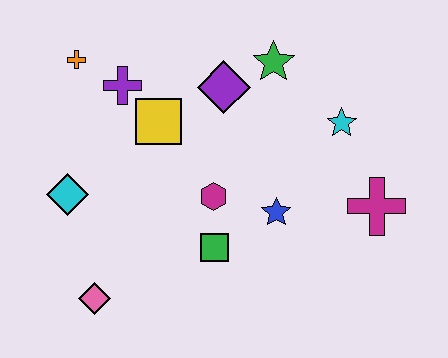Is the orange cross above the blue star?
Yes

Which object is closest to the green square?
The magenta hexagon is closest to the green square.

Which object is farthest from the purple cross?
The magenta cross is farthest from the purple cross.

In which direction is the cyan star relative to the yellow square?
The cyan star is to the right of the yellow square.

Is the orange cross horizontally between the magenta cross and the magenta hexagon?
No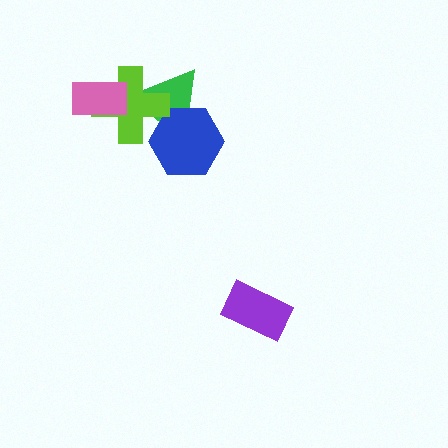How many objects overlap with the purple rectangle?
0 objects overlap with the purple rectangle.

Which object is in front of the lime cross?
The pink rectangle is in front of the lime cross.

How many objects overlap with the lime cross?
3 objects overlap with the lime cross.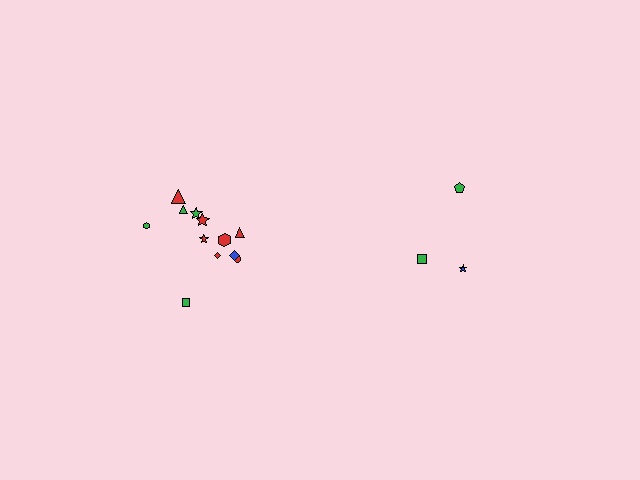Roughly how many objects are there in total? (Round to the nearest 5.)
Roughly 15 objects in total.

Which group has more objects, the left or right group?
The left group.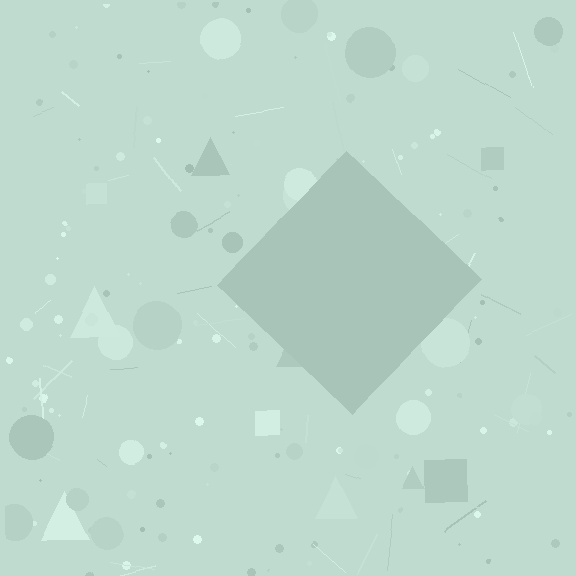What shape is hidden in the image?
A diamond is hidden in the image.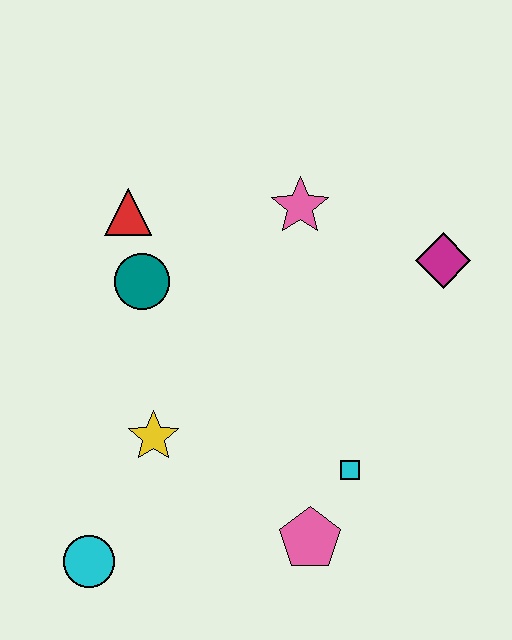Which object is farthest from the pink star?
The cyan circle is farthest from the pink star.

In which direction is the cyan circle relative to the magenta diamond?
The cyan circle is to the left of the magenta diamond.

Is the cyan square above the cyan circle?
Yes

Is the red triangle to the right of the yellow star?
No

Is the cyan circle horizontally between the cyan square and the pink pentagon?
No